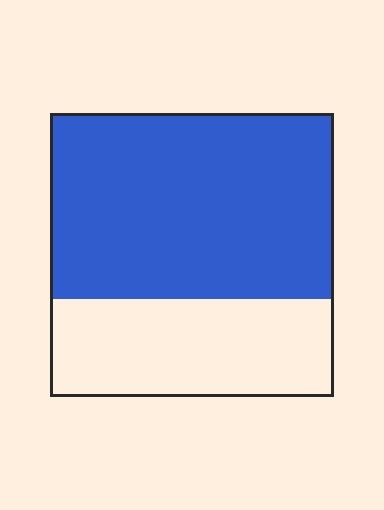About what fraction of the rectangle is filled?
About two thirds (2/3).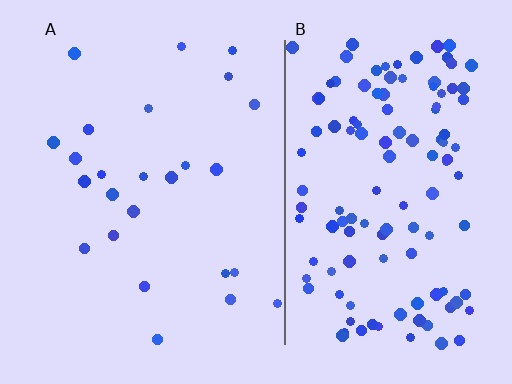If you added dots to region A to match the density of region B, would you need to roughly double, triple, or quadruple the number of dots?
Approximately quadruple.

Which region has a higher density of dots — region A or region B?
B (the right).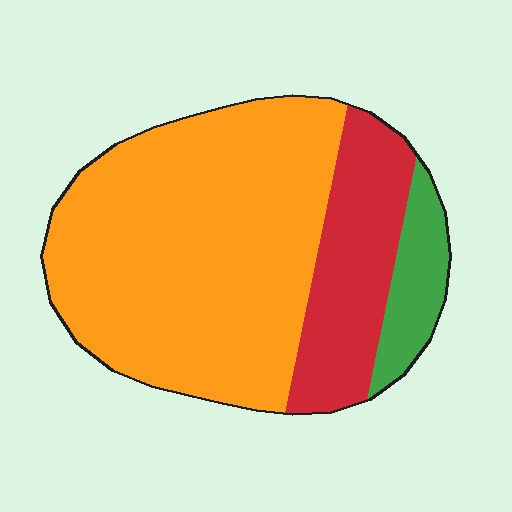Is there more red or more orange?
Orange.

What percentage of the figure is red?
Red covers roughly 20% of the figure.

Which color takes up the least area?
Green, at roughly 10%.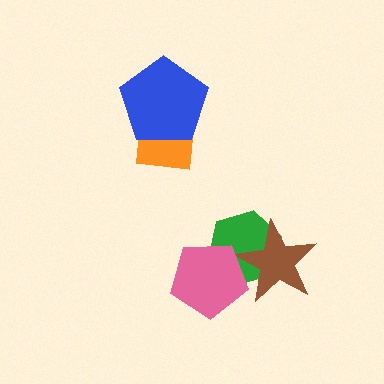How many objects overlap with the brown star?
2 objects overlap with the brown star.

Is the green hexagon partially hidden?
Yes, it is partially covered by another shape.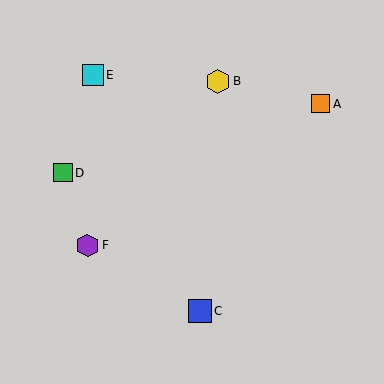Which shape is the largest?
The yellow hexagon (labeled B) is the largest.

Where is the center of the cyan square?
The center of the cyan square is at (93, 75).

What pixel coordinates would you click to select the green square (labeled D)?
Click at (63, 173) to select the green square D.